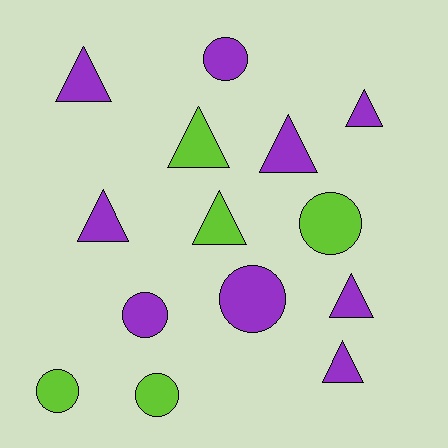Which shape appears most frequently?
Triangle, with 8 objects.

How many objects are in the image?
There are 14 objects.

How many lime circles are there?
There are 3 lime circles.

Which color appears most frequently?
Purple, with 9 objects.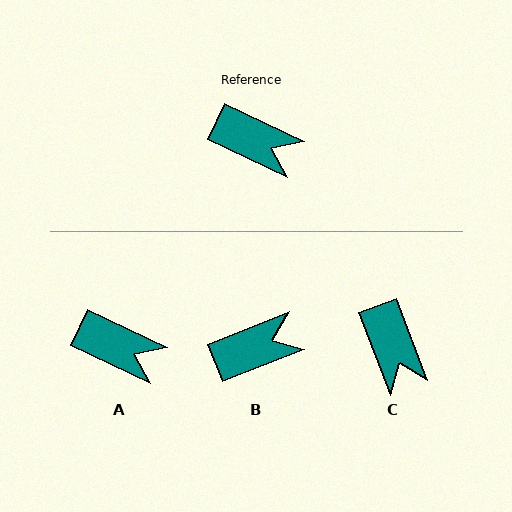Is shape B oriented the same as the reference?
No, it is off by about 47 degrees.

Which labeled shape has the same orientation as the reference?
A.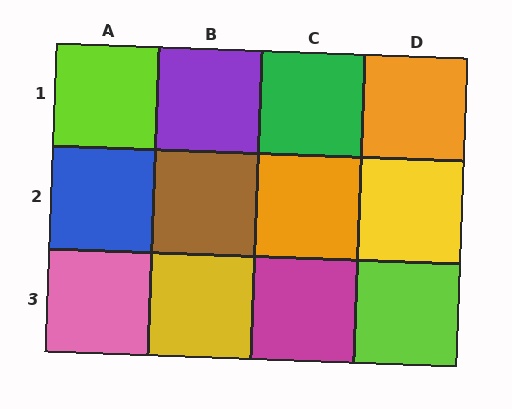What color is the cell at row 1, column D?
Orange.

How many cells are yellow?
2 cells are yellow.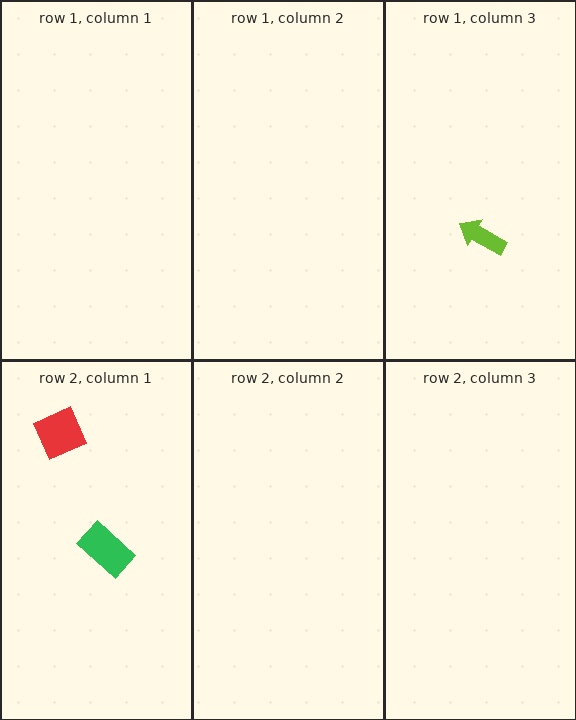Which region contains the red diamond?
The row 2, column 1 region.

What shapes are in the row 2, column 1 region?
The red diamond, the green rectangle.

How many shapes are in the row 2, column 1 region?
2.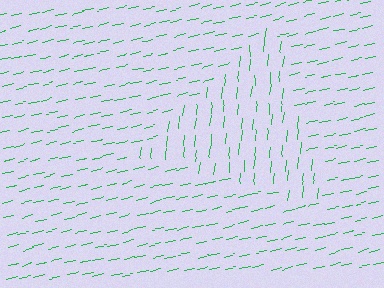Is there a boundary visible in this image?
Yes, there is a texture boundary formed by a change in line orientation.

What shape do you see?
I see a triangle.